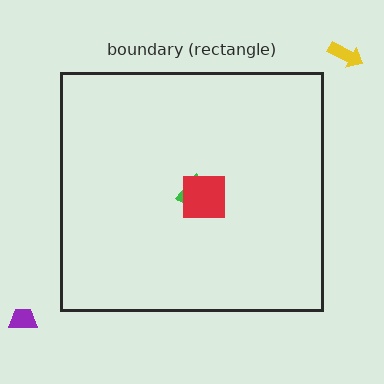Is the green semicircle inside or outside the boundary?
Inside.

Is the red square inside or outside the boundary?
Inside.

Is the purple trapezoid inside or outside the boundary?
Outside.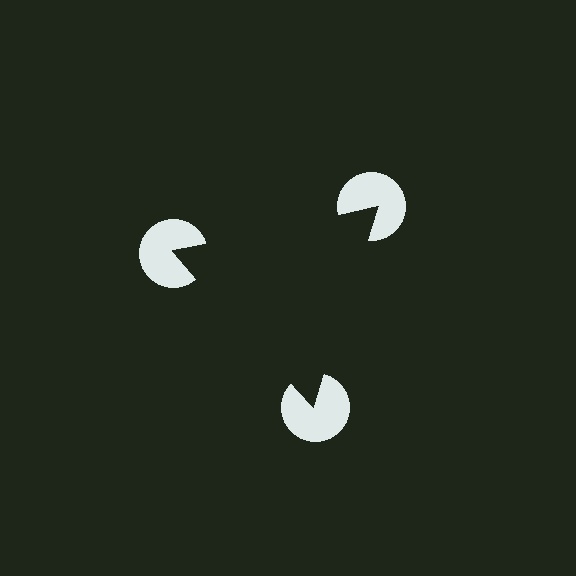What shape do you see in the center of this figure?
An illusory triangle — its edges are inferred from the aligned wedge cuts in the pac-man discs, not physically drawn.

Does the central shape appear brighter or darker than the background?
It typically appears slightly darker than the background, even though no actual brightness change is drawn.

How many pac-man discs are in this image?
There are 3 — one at each vertex of the illusory triangle.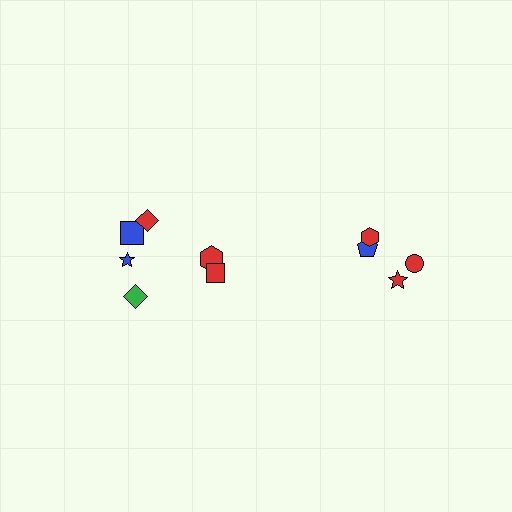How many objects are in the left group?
There are 6 objects.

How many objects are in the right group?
There are 4 objects.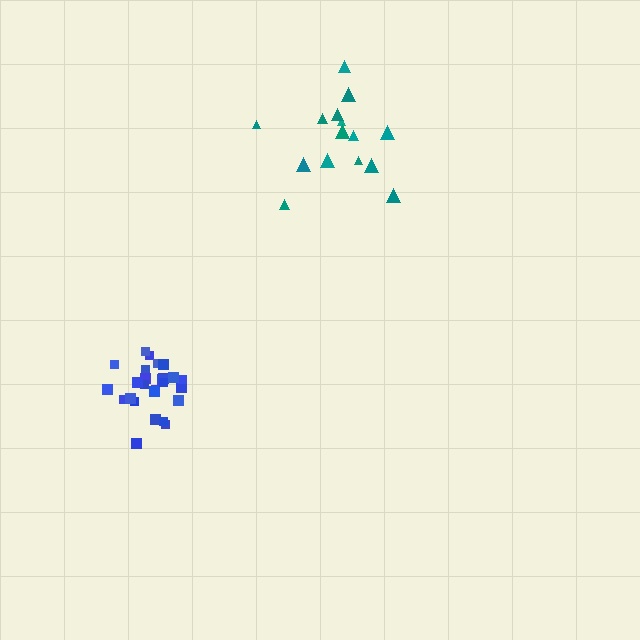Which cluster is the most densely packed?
Blue.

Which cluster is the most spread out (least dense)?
Teal.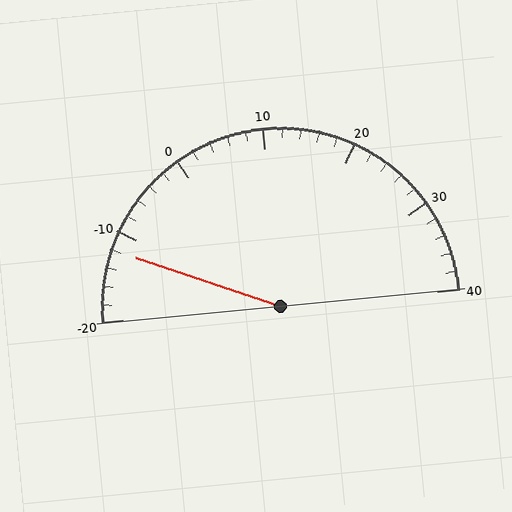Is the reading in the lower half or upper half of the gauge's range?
The reading is in the lower half of the range (-20 to 40).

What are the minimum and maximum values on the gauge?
The gauge ranges from -20 to 40.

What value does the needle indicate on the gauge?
The needle indicates approximately -12.